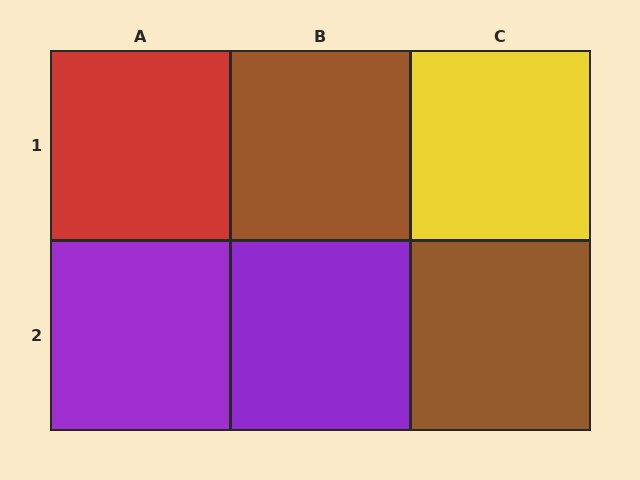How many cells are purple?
2 cells are purple.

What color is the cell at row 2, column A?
Purple.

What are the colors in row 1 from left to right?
Red, brown, yellow.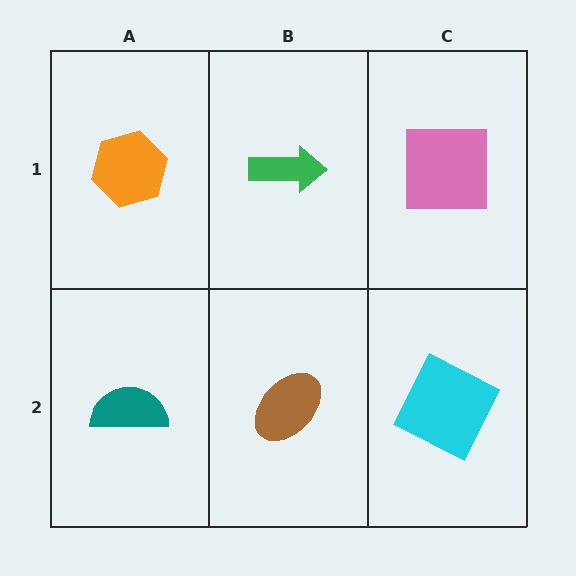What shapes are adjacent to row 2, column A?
An orange hexagon (row 1, column A), a brown ellipse (row 2, column B).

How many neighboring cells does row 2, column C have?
2.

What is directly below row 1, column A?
A teal semicircle.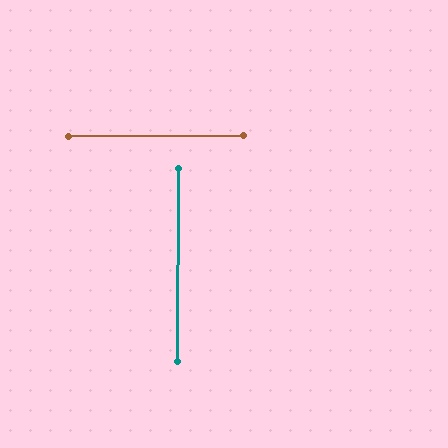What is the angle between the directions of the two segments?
Approximately 89 degrees.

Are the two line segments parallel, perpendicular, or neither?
Perpendicular — they meet at approximately 89°.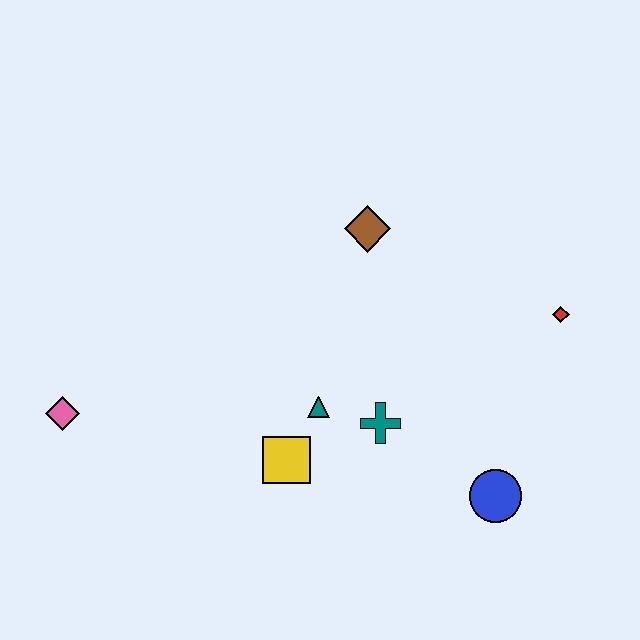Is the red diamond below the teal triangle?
No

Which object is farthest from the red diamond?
The pink diamond is farthest from the red diamond.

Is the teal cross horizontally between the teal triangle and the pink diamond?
No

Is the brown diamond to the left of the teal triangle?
No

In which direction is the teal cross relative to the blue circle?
The teal cross is to the left of the blue circle.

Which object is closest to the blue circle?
The teal cross is closest to the blue circle.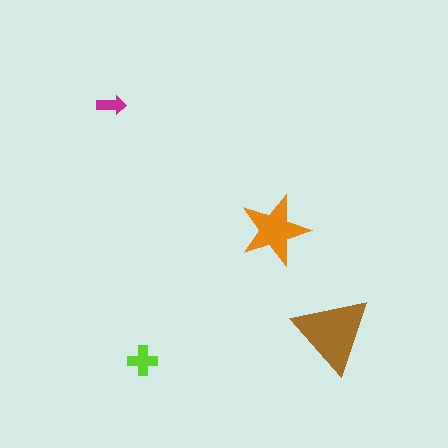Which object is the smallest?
The magenta arrow.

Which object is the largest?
The brown triangle.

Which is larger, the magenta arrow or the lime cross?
The lime cross.